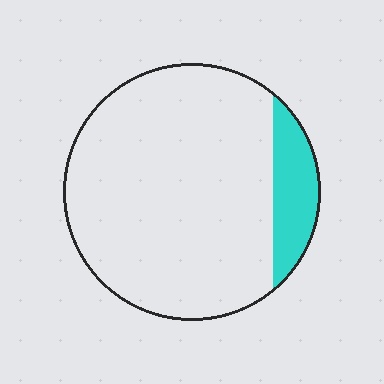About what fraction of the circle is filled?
About one eighth (1/8).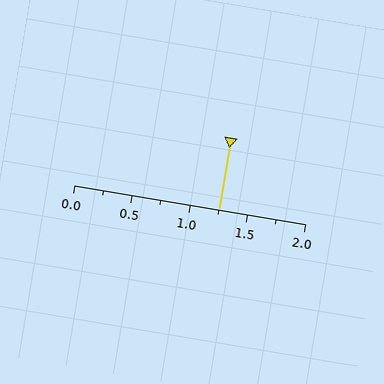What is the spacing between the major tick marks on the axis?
The major ticks are spaced 0.5 apart.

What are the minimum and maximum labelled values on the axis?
The axis runs from 0.0 to 2.0.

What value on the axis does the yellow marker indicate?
The marker indicates approximately 1.25.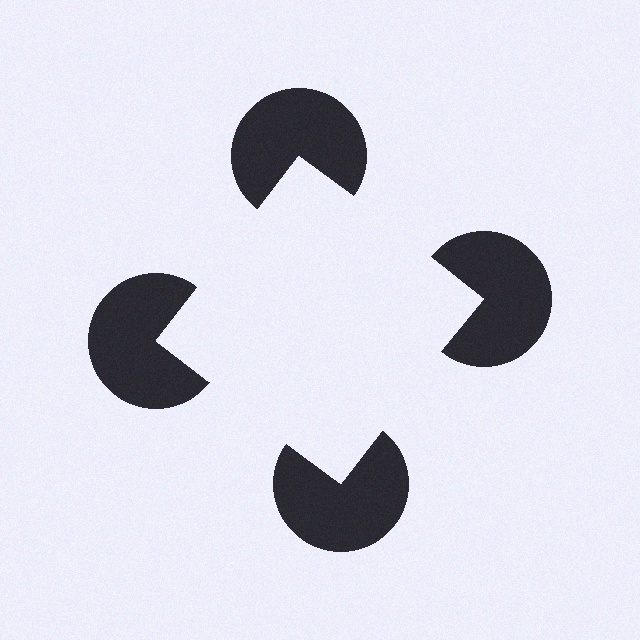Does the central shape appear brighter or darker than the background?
It typically appears slightly brighter than the background, even though no actual brightness change is drawn.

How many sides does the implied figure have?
4 sides.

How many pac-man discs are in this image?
There are 4 — one at each vertex of the illusory square.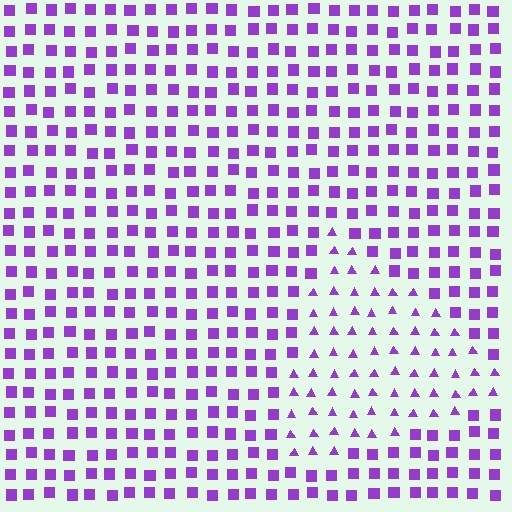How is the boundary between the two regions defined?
The boundary is defined by a change in element shape: triangles inside vs. squares outside. All elements share the same color and spacing.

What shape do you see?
I see a triangle.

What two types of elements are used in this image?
The image uses triangles inside the triangle region and squares outside it.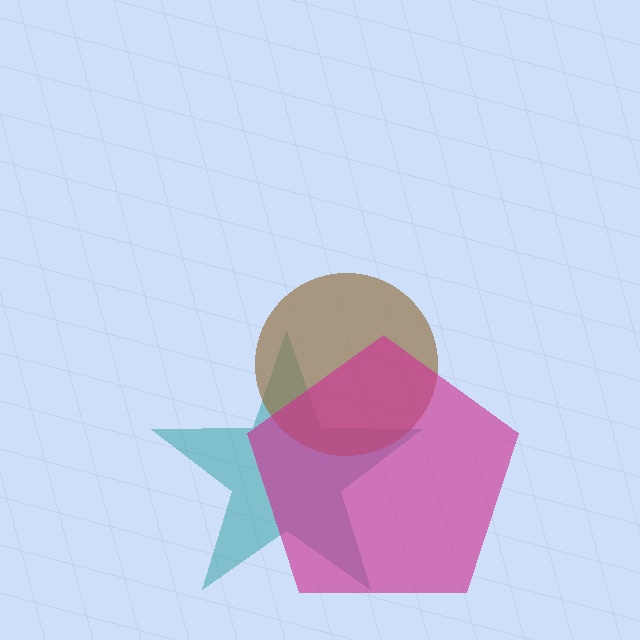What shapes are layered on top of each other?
The layered shapes are: a teal star, a brown circle, a magenta pentagon.